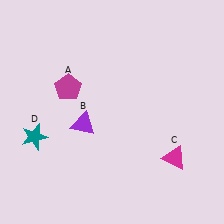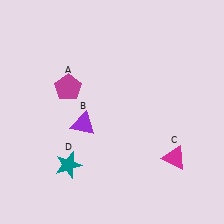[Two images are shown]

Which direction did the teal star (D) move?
The teal star (D) moved right.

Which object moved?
The teal star (D) moved right.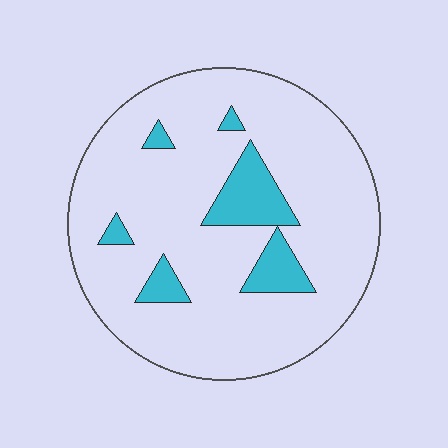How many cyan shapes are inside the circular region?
6.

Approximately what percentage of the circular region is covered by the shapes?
Approximately 15%.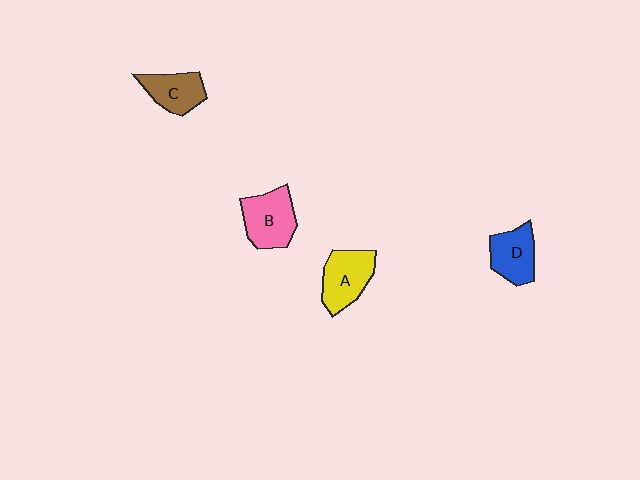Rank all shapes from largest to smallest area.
From largest to smallest: B (pink), A (yellow), D (blue), C (brown).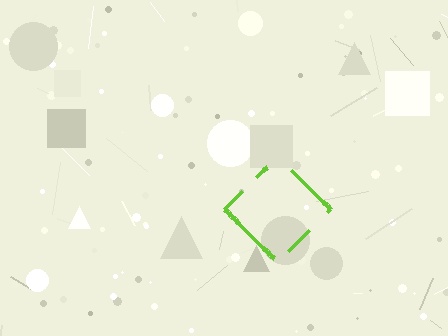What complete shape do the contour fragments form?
The contour fragments form a diamond.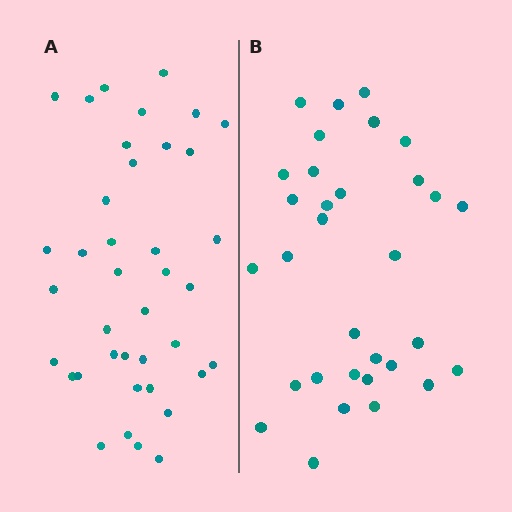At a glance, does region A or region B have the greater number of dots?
Region A (the left region) has more dots.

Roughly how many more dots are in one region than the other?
Region A has roughly 8 or so more dots than region B.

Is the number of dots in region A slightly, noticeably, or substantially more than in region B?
Region A has only slightly more — the two regions are fairly close. The ratio is roughly 1.2 to 1.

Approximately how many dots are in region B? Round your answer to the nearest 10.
About 30 dots. (The exact count is 32, which rounds to 30.)